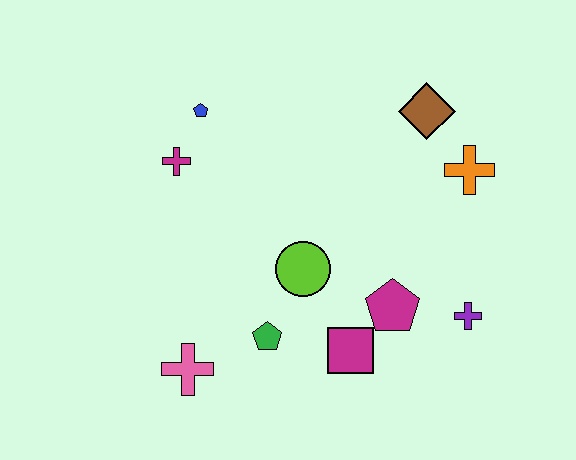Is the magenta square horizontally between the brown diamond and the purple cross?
No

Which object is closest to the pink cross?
The green pentagon is closest to the pink cross.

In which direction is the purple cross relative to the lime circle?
The purple cross is to the right of the lime circle.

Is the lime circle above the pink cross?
Yes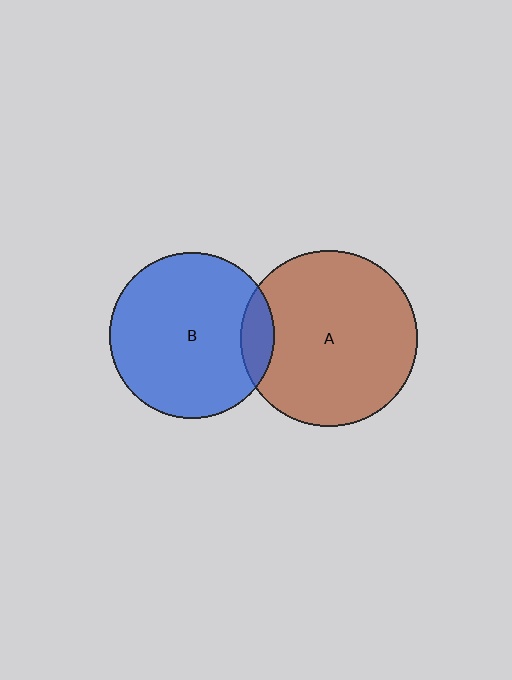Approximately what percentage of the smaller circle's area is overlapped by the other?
Approximately 10%.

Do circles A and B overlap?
Yes.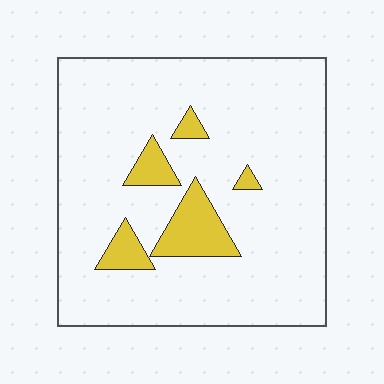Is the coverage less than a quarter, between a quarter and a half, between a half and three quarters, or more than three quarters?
Less than a quarter.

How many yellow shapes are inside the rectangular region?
5.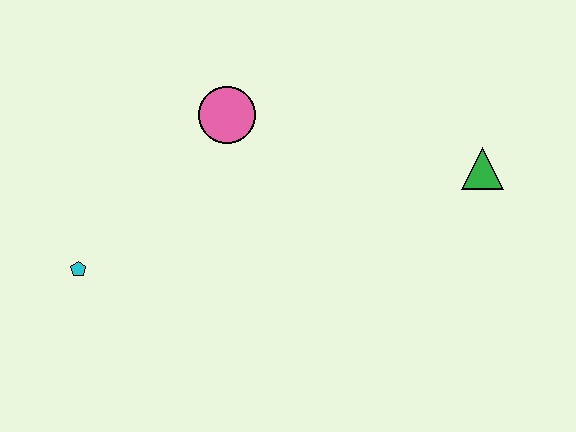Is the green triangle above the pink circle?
No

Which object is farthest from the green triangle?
The cyan pentagon is farthest from the green triangle.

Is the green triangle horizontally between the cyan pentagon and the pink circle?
No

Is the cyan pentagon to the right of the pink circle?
No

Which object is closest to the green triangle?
The pink circle is closest to the green triangle.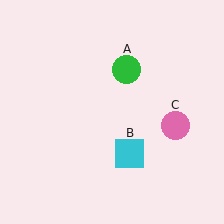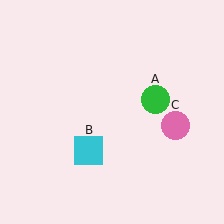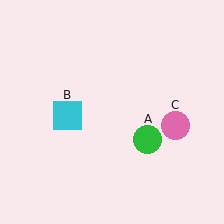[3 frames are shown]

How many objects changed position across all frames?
2 objects changed position: green circle (object A), cyan square (object B).